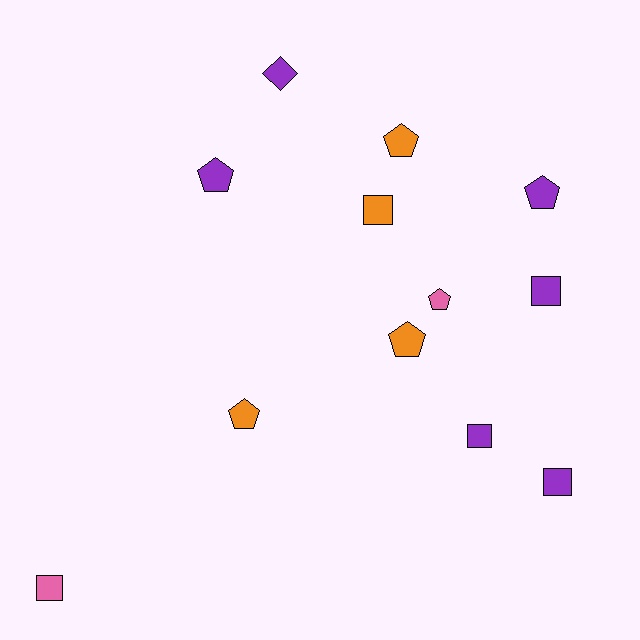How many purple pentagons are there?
There are 2 purple pentagons.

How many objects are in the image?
There are 12 objects.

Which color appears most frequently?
Purple, with 6 objects.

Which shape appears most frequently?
Pentagon, with 6 objects.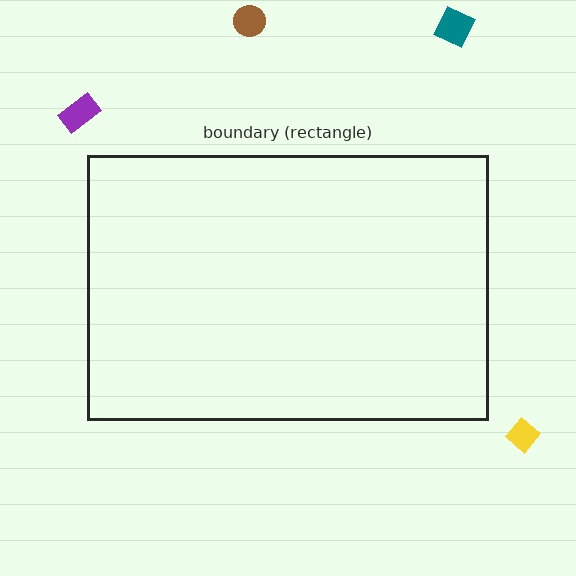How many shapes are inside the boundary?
0 inside, 4 outside.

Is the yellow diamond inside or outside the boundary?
Outside.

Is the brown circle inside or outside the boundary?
Outside.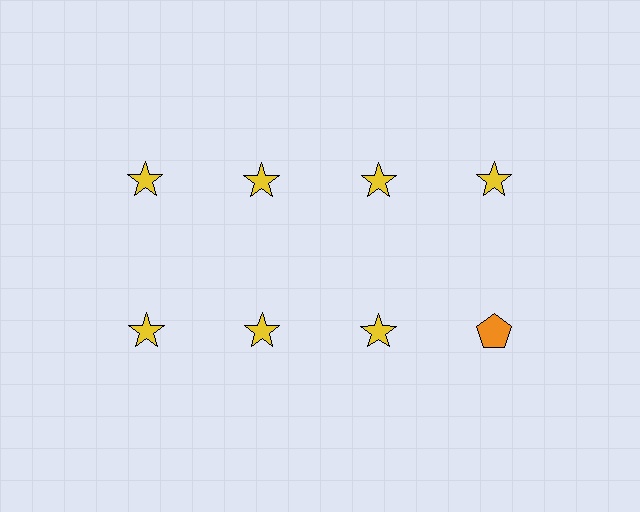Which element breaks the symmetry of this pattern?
The orange pentagon in the second row, second from right column breaks the symmetry. All other shapes are yellow stars.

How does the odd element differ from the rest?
It differs in both color (orange instead of yellow) and shape (pentagon instead of star).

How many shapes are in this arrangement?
There are 8 shapes arranged in a grid pattern.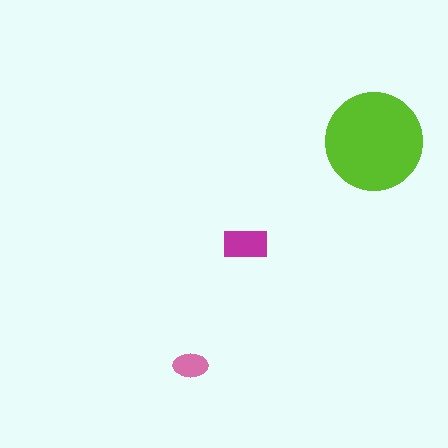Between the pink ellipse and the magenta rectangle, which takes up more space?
The magenta rectangle.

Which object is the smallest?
The pink ellipse.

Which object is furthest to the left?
The pink ellipse is leftmost.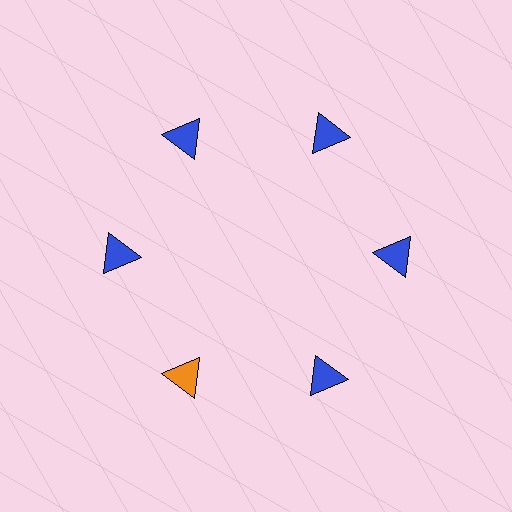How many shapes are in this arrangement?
There are 6 shapes arranged in a ring pattern.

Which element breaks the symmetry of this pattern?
The orange triangle at roughly the 7 o'clock position breaks the symmetry. All other shapes are blue triangles.